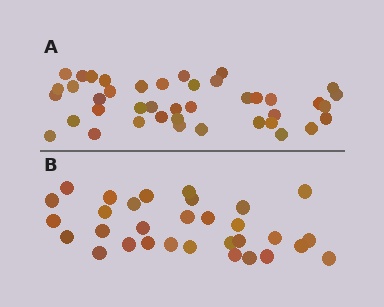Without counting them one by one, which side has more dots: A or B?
Region A (the top region) has more dots.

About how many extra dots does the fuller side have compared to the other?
Region A has roughly 10 or so more dots than region B.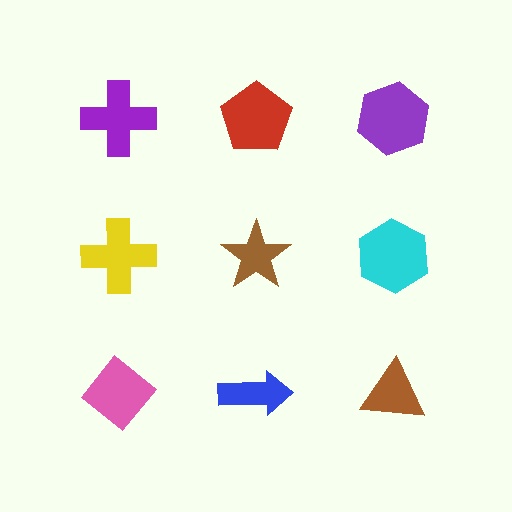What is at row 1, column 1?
A purple cross.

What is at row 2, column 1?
A yellow cross.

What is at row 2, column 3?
A cyan hexagon.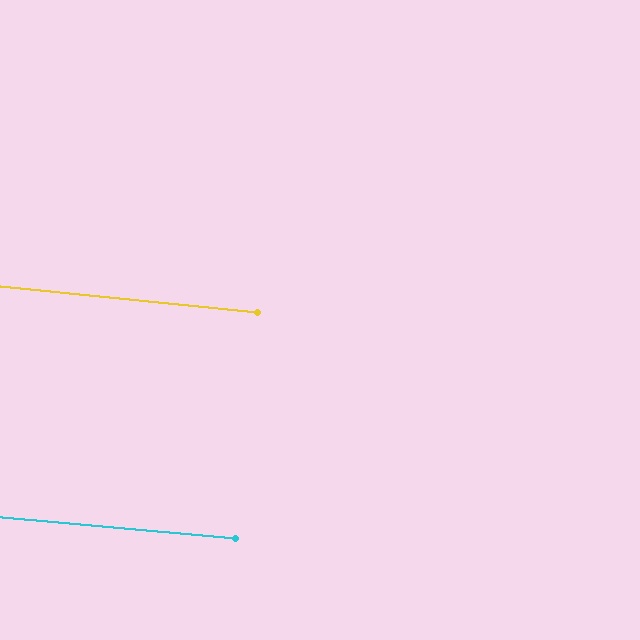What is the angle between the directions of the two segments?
Approximately 1 degree.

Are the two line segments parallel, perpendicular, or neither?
Parallel — their directions differ by only 0.6°.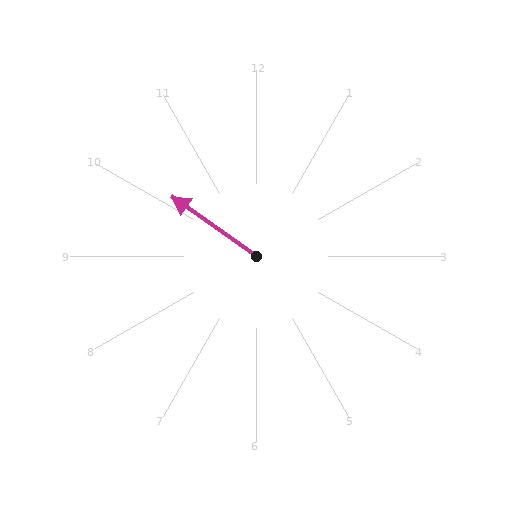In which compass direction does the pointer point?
Northwest.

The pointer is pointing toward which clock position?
Roughly 10 o'clock.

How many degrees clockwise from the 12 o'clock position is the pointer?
Approximately 305 degrees.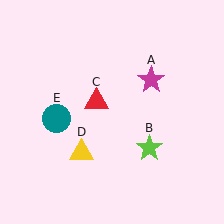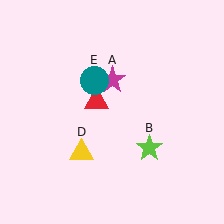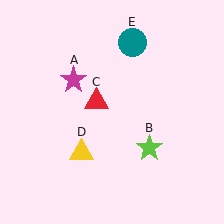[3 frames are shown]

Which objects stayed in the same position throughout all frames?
Lime star (object B) and red triangle (object C) and yellow triangle (object D) remained stationary.